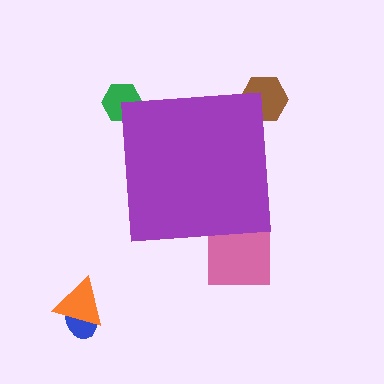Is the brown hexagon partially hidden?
Yes, the brown hexagon is partially hidden behind the purple square.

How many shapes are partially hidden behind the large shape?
3 shapes are partially hidden.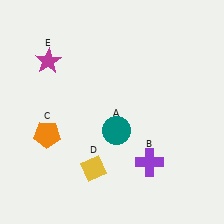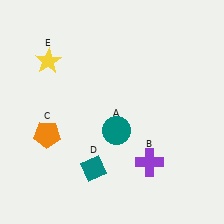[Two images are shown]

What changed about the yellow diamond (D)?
In Image 1, D is yellow. In Image 2, it changed to teal.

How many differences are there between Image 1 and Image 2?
There are 2 differences between the two images.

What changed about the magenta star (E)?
In Image 1, E is magenta. In Image 2, it changed to yellow.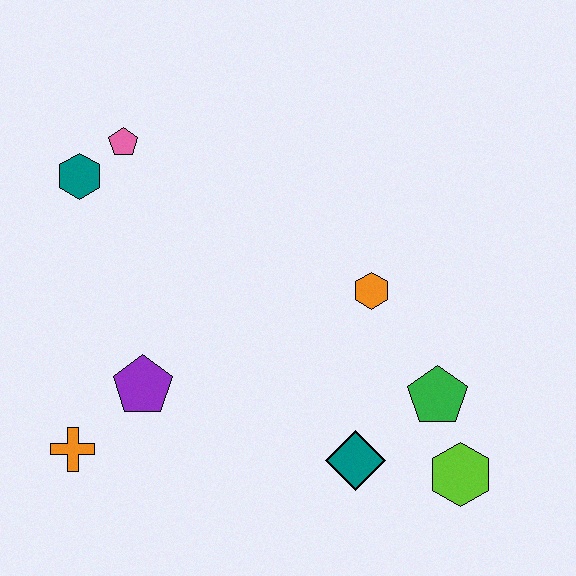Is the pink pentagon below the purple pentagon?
No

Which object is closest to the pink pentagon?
The teal hexagon is closest to the pink pentagon.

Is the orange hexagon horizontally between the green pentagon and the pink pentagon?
Yes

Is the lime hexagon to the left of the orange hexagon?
No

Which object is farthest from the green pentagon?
The teal hexagon is farthest from the green pentagon.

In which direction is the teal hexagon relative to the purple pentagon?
The teal hexagon is above the purple pentagon.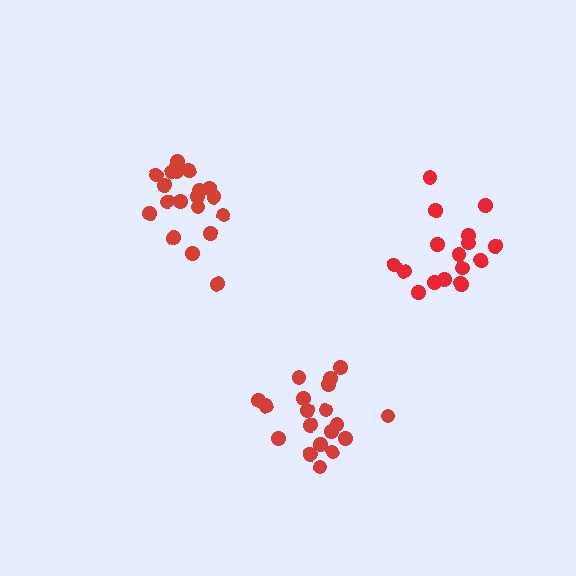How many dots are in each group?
Group 1: 17 dots, Group 2: 20 dots, Group 3: 19 dots (56 total).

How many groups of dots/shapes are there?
There are 3 groups.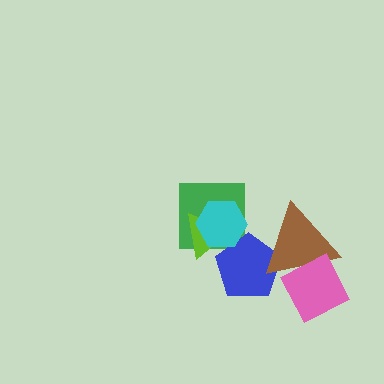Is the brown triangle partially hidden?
Yes, it is partially covered by another shape.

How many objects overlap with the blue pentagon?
3 objects overlap with the blue pentagon.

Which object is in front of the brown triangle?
The pink square is in front of the brown triangle.